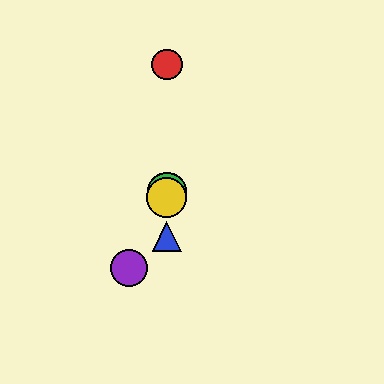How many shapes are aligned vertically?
4 shapes (the red circle, the blue triangle, the green circle, the yellow circle) are aligned vertically.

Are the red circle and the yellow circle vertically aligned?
Yes, both are at x≈167.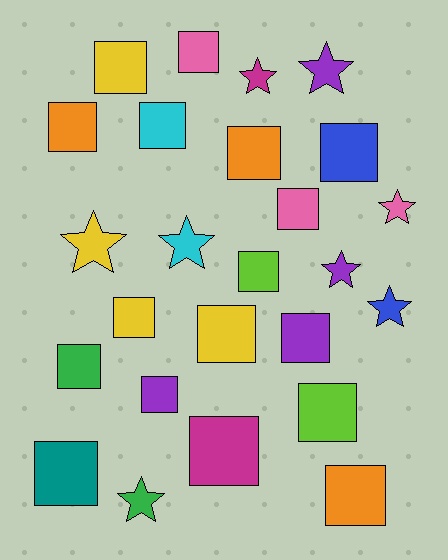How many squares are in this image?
There are 17 squares.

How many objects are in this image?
There are 25 objects.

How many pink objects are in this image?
There are 3 pink objects.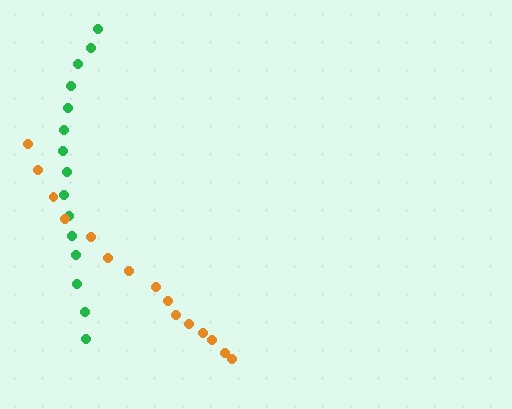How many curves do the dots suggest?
There are 2 distinct paths.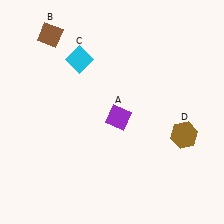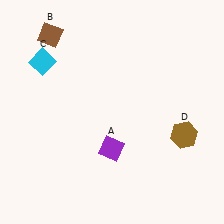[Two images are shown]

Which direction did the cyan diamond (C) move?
The cyan diamond (C) moved left.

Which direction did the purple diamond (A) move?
The purple diamond (A) moved down.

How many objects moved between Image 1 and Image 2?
2 objects moved between the two images.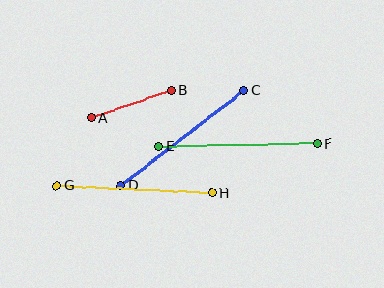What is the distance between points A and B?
The distance is approximately 85 pixels.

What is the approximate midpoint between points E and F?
The midpoint is at approximately (238, 145) pixels.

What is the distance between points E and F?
The distance is approximately 158 pixels.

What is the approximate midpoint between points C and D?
The midpoint is at approximately (182, 138) pixels.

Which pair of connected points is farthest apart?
Points E and F are farthest apart.